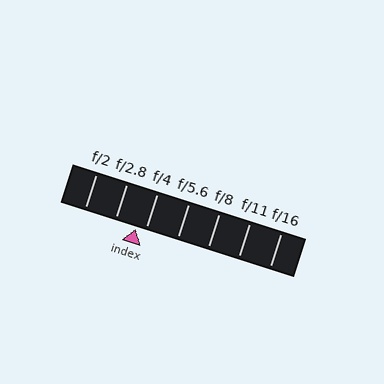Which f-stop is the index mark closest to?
The index mark is closest to f/4.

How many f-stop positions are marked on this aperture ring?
There are 7 f-stop positions marked.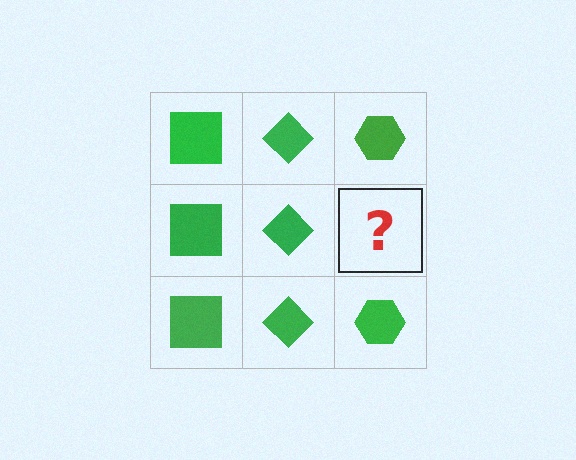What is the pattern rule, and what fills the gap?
The rule is that each column has a consistent shape. The gap should be filled with a green hexagon.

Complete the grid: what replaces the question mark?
The question mark should be replaced with a green hexagon.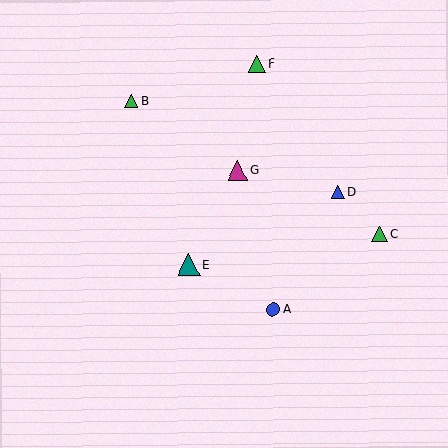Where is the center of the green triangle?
The center of the green triangle is at (379, 234).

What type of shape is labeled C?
Shape C is a green triangle.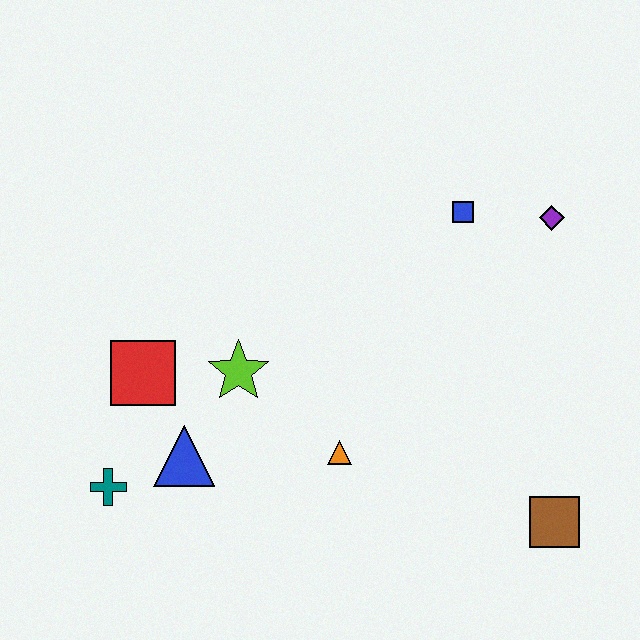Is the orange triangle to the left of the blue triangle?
No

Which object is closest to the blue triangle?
The teal cross is closest to the blue triangle.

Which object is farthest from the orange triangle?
The purple diamond is farthest from the orange triangle.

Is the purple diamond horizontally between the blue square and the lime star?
No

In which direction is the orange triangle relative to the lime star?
The orange triangle is to the right of the lime star.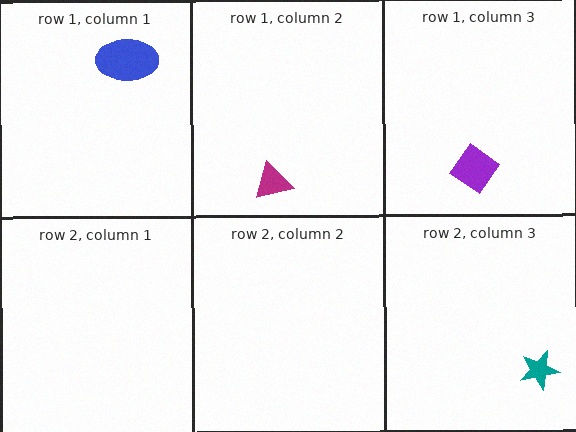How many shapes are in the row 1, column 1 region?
1.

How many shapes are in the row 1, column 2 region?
1.